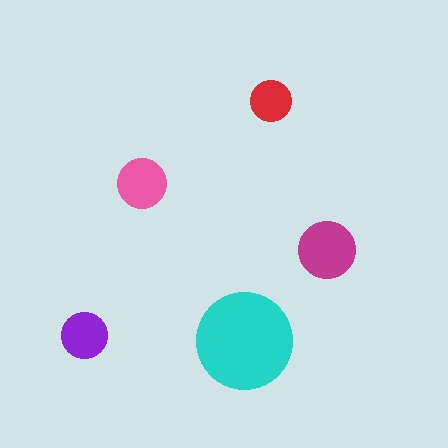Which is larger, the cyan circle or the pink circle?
The cyan one.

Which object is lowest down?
The cyan circle is bottommost.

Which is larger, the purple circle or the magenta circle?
The magenta one.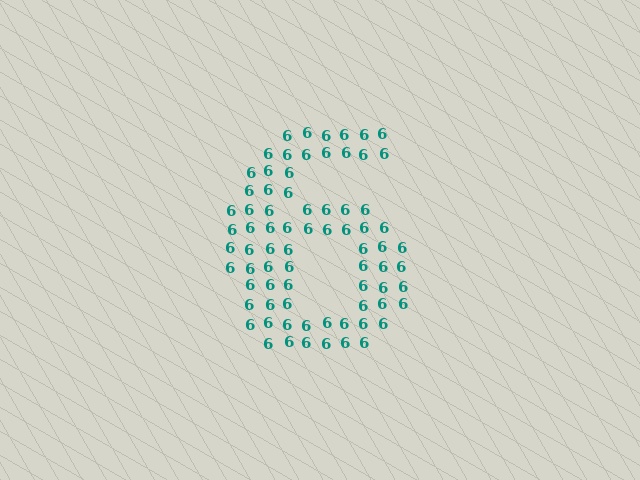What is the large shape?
The large shape is the digit 6.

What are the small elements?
The small elements are digit 6's.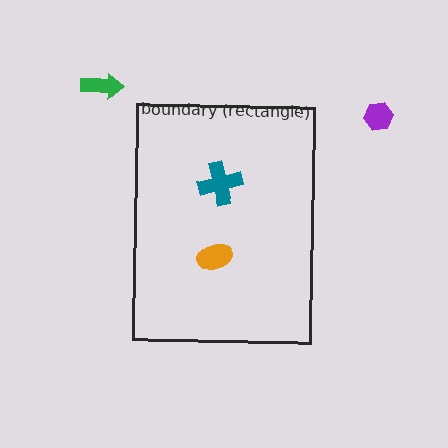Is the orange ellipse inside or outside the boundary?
Inside.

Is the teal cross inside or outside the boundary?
Inside.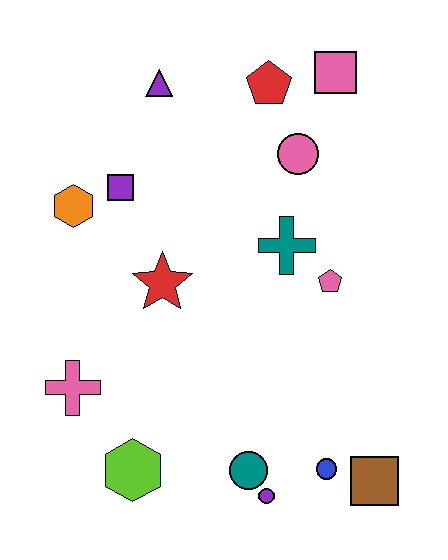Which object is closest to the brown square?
The blue circle is closest to the brown square.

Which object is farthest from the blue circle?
The purple triangle is farthest from the blue circle.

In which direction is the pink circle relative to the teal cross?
The pink circle is above the teal cross.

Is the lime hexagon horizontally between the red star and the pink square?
No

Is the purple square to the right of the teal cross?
No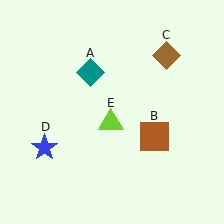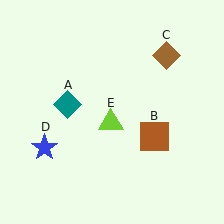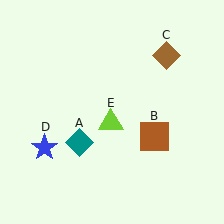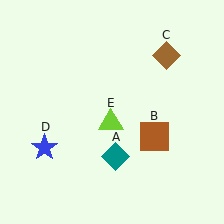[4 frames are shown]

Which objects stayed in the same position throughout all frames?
Brown square (object B) and brown diamond (object C) and blue star (object D) and lime triangle (object E) remained stationary.